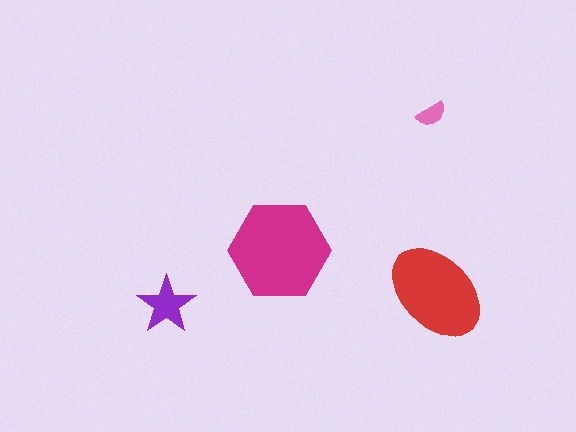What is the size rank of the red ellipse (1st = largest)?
2nd.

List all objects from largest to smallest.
The magenta hexagon, the red ellipse, the purple star, the pink semicircle.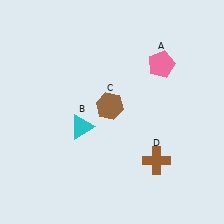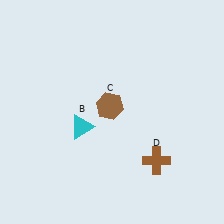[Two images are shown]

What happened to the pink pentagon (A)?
The pink pentagon (A) was removed in Image 2. It was in the top-right area of Image 1.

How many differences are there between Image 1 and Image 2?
There is 1 difference between the two images.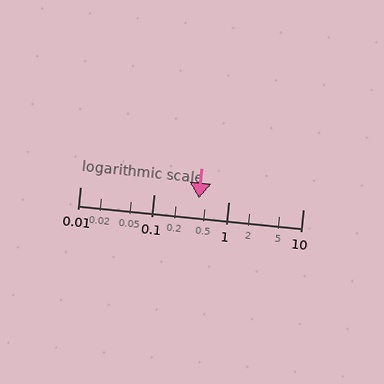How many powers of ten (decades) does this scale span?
The scale spans 3 decades, from 0.01 to 10.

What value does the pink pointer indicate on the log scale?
The pointer indicates approximately 0.4.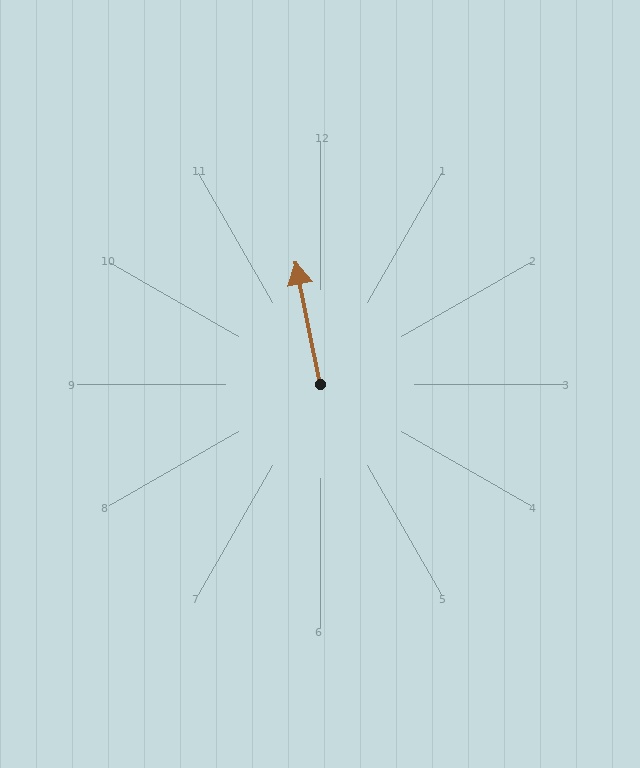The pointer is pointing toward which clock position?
Roughly 12 o'clock.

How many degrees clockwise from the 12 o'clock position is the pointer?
Approximately 349 degrees.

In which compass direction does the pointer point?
North.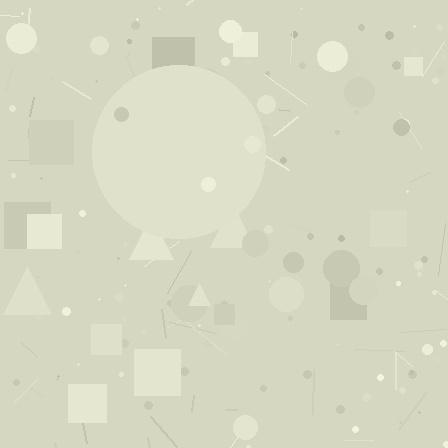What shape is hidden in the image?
A circle is hidden in the image.